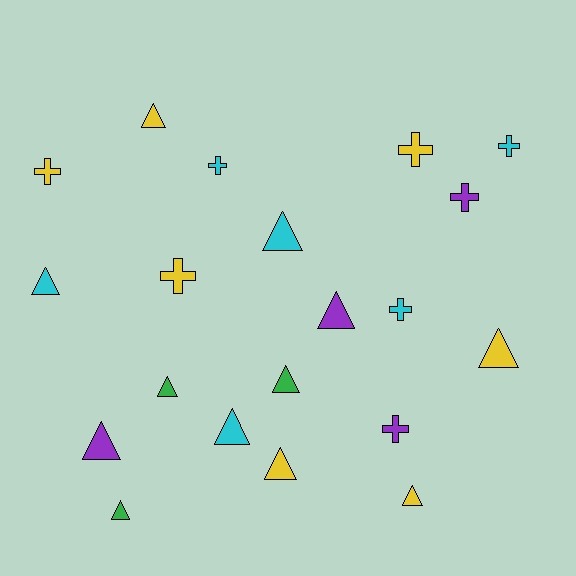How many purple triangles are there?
There are 2 purple triangles.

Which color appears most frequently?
Yellow, with 7 objects.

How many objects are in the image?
There are 20 objects.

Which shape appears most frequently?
Triangle, with 12 objects.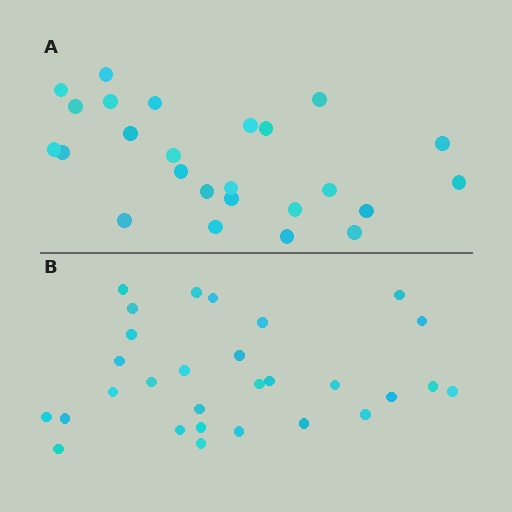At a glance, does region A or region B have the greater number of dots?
Region B (the bottom region) has more dots.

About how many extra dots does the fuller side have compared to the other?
Region B has about 4 more dots than region A.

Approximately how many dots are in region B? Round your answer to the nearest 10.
About 30 dots. (The exact count is 29, which rounds to 30.)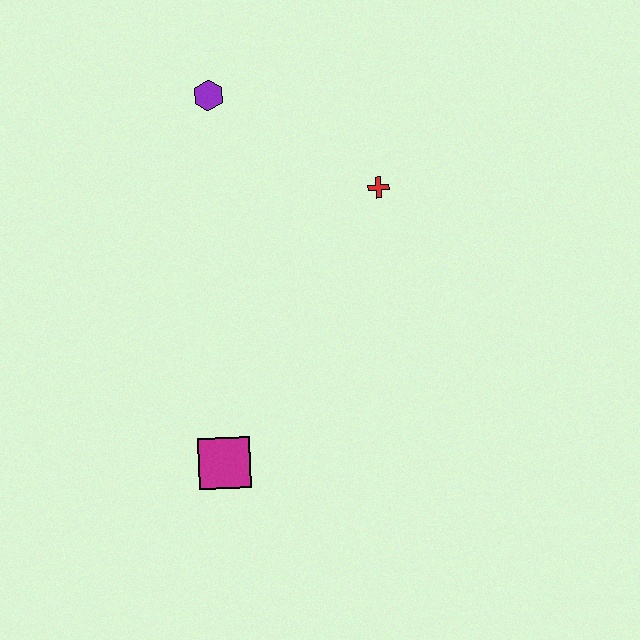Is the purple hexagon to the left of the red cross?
Yes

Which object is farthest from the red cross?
The magenta square is farthest from the red cross.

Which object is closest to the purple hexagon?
The red cross is closest to the purple hexagon.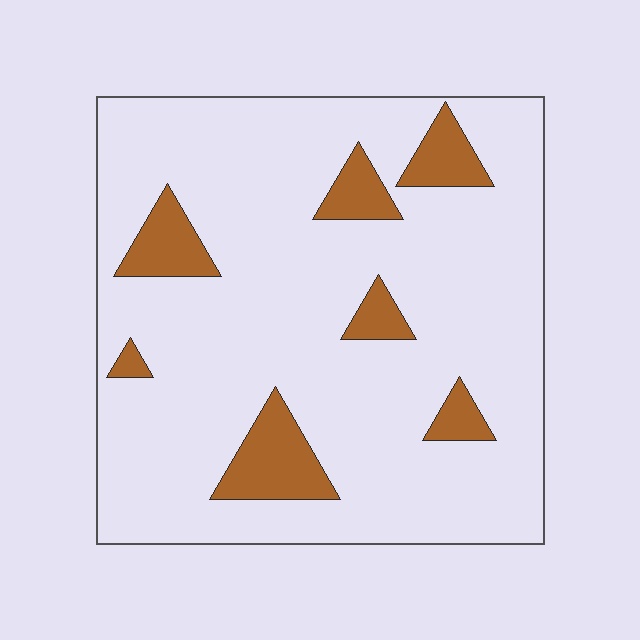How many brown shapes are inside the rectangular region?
7.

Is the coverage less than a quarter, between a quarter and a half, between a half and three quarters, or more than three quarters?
Less than a quarter.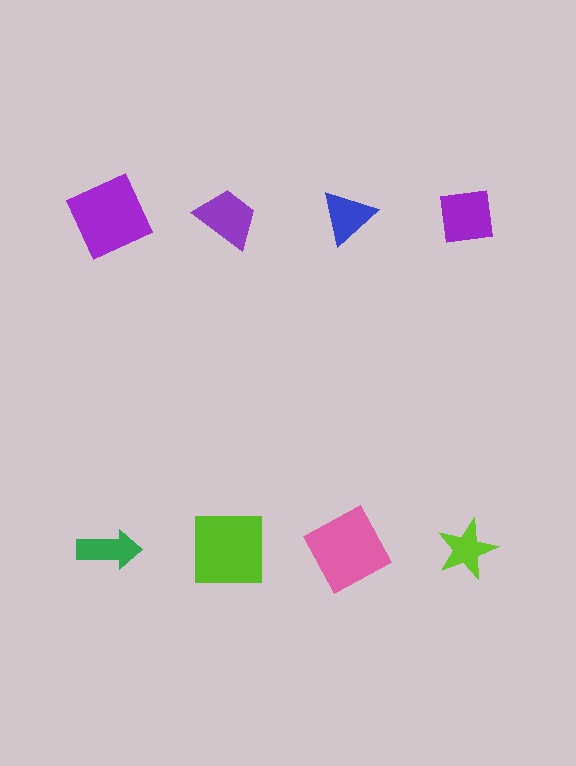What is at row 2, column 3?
A pink square.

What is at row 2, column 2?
A lime square.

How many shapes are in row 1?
4 shapes.